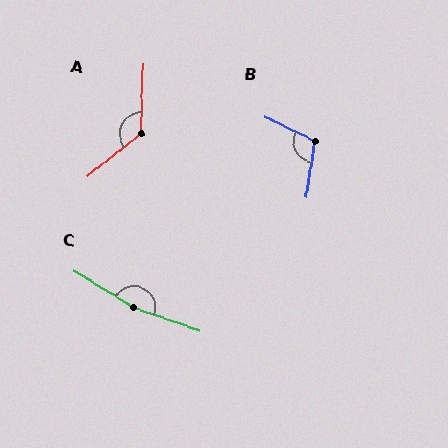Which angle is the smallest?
B, at approximately 107 degrees.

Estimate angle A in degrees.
Approximately 131 degrees.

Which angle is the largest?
C, at approximately 167 degrees.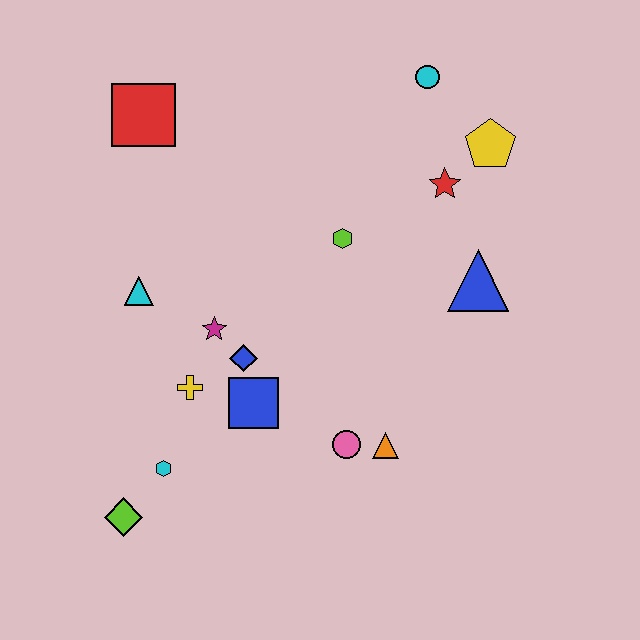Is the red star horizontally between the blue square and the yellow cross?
No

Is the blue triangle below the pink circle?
No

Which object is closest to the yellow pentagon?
The red star is closest to the yellow pentagon.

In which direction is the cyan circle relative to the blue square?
The cyan circle is above the blue square.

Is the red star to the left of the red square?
No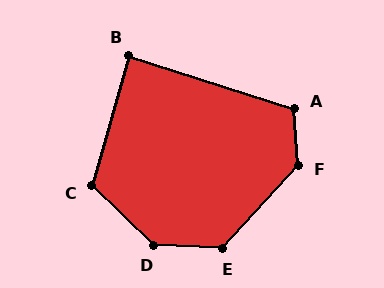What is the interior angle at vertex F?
Approximately 134 degrees (obtuse).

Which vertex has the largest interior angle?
D, at approximately 138 degrees.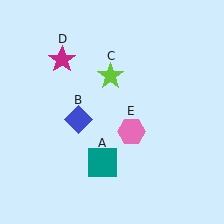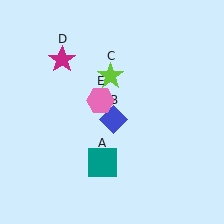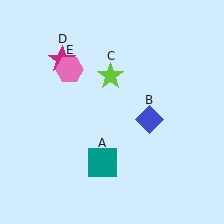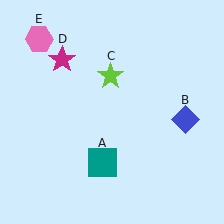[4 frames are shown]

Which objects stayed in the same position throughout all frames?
Teal square (object A) and lime star (object C) and magenta star (object D) remained stationary.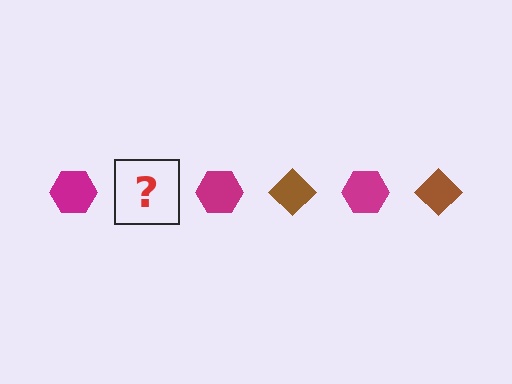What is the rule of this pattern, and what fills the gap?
The rule is that the pattern alternates between magenta hexagon and brown diamond. The gap should be filled with a brown diamond.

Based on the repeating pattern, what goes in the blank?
The blank should be a brown diamond.